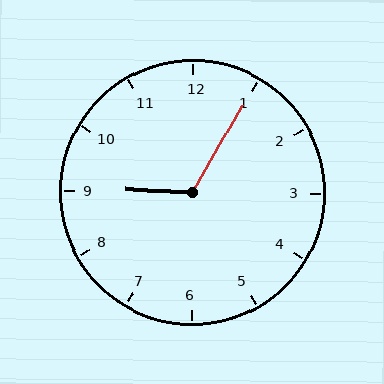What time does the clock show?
9:05.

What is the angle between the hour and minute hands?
Approximately 118 degrees.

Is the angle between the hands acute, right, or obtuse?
It is obtuse.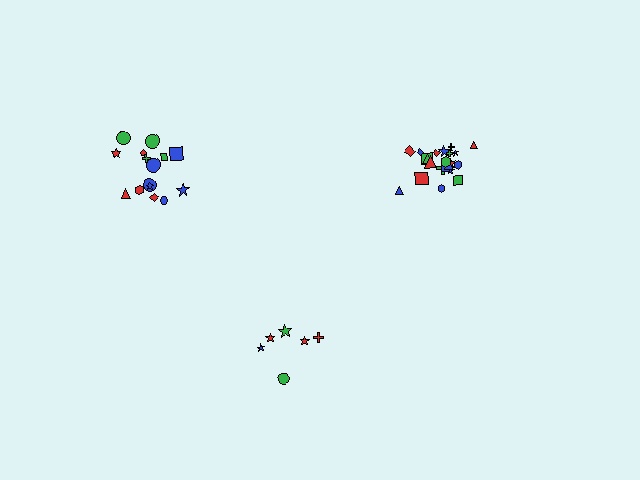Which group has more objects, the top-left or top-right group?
The top-right group.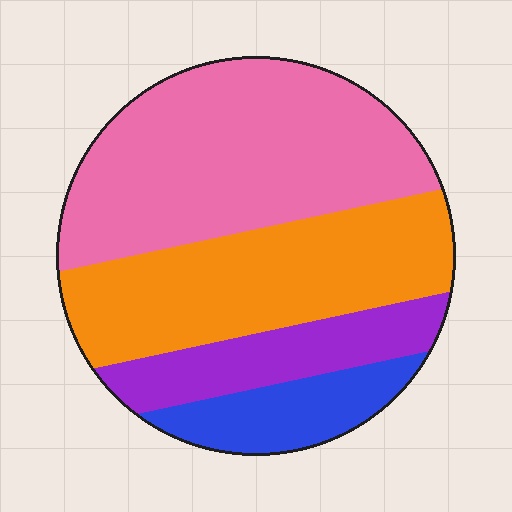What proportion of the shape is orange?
Orange covers around 30% of the shape.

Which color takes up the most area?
Pink, at roughly 40%.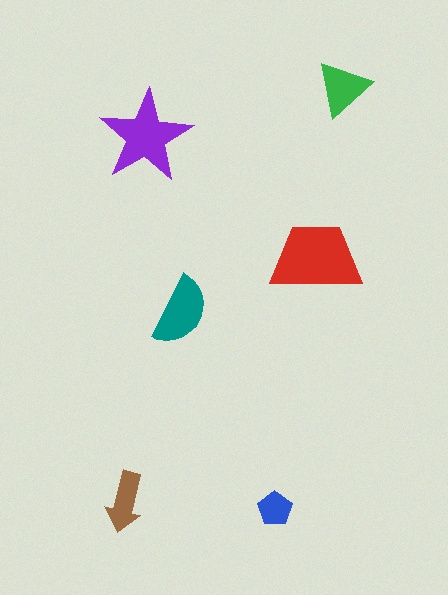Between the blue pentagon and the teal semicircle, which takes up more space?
The teal semicircle.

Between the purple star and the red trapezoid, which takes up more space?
The red trapezoid.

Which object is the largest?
The red trapezoid.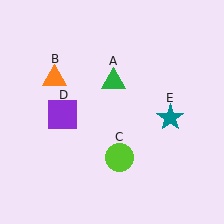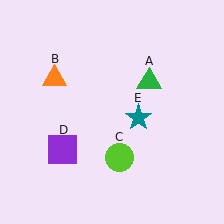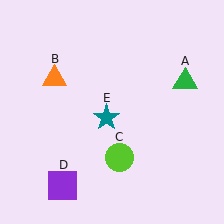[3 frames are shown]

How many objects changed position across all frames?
3 objects changed position: green triangle (object A), purple square (object D), teal star (object E).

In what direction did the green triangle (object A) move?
The green triangle (object A) moved right.